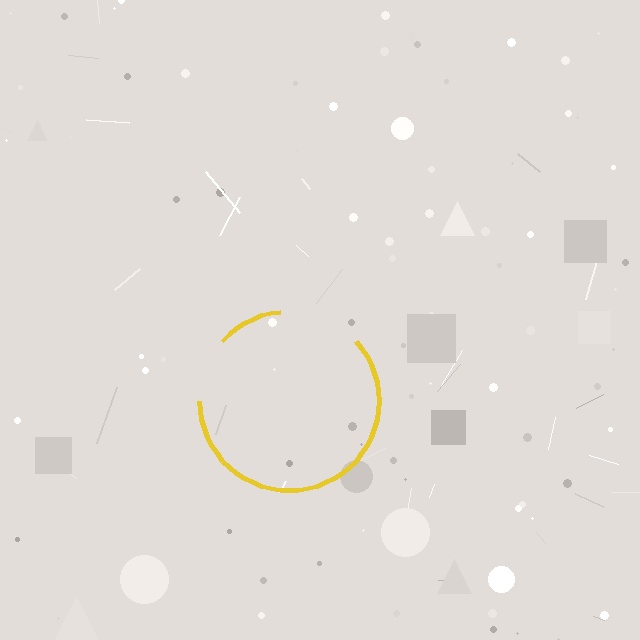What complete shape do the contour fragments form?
The contour fragments form a circle.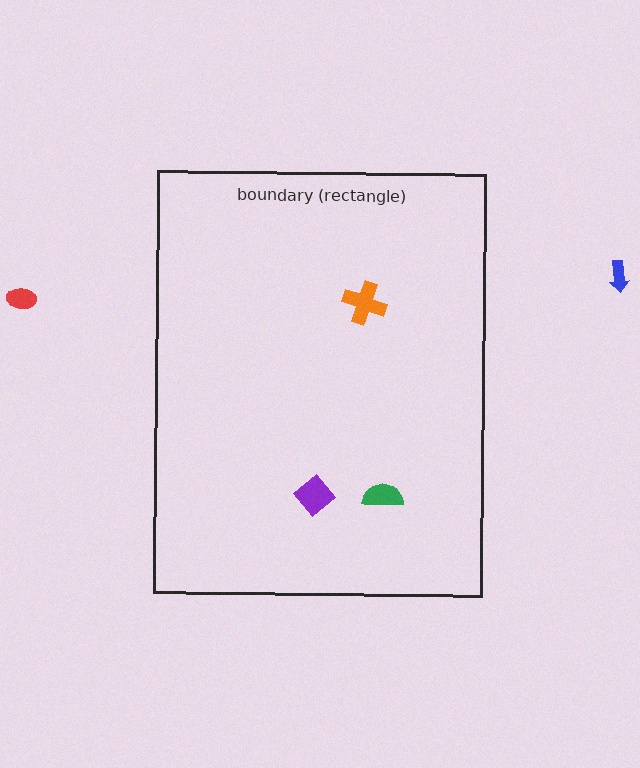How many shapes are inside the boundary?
3 inside, 2 outside.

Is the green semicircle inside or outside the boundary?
Inside.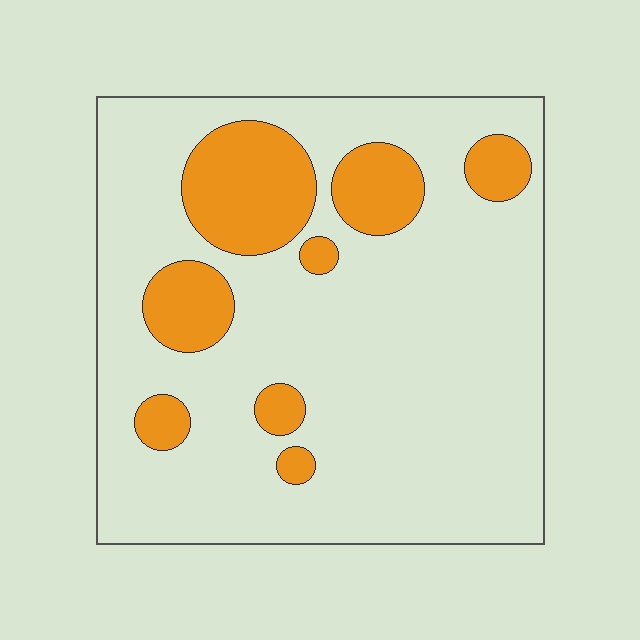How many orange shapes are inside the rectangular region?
8.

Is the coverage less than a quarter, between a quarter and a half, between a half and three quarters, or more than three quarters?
Less than a quarter.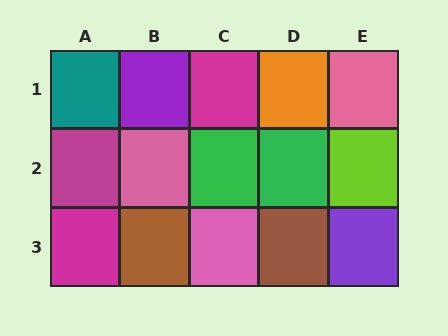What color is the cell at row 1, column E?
Pink.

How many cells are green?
2 cells are green.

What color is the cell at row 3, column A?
Magenta.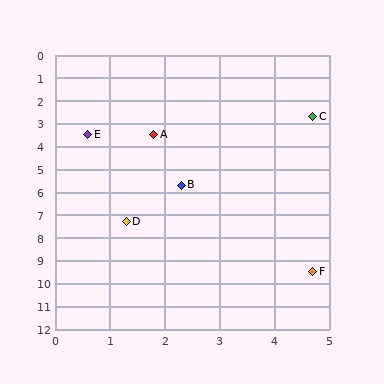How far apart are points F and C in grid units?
Points F and C are about 6.8 grid units apart.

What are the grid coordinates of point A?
Point A is at approximately (1.8, 3.5).